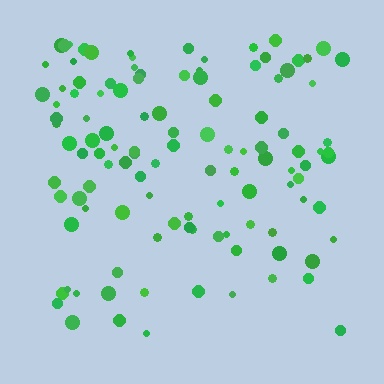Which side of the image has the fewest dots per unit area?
The bottom.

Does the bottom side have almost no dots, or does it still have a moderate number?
Still a moderate number, just noticeably fewer than the top.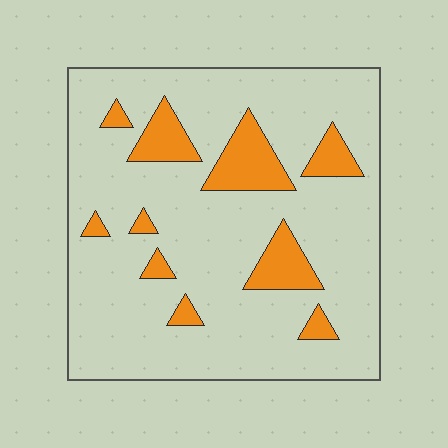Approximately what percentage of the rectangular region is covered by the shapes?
Approximately 15%.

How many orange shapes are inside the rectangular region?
10.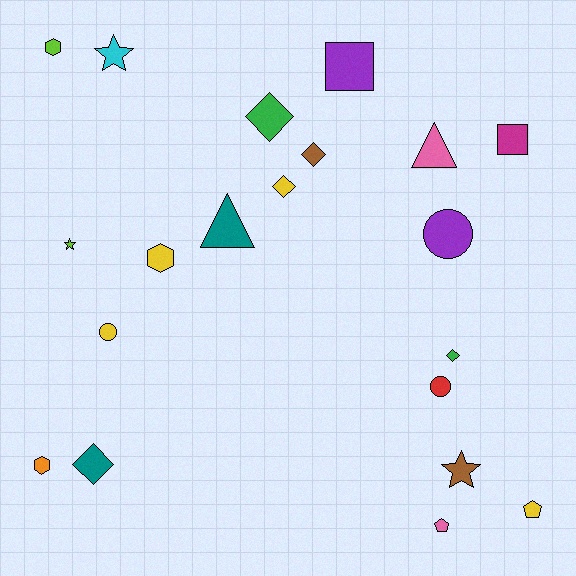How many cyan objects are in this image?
There is 1 cyan object.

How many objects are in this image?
There are 20 objects.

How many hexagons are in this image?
There are 3 hexagons.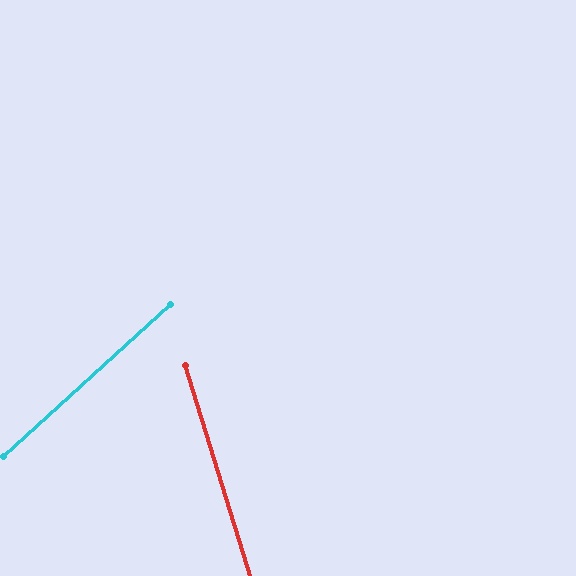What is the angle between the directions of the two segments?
Approximately 65 degrees.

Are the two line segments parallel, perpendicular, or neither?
Neither parallel nor perpendicular — they differ by about 65°.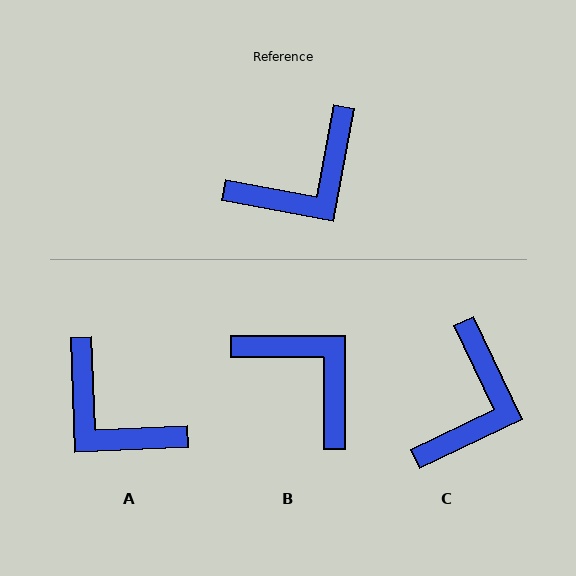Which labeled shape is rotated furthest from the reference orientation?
B, about 101 degrees away.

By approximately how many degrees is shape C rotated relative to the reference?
Approximately 36 degrees counter-clockwise.